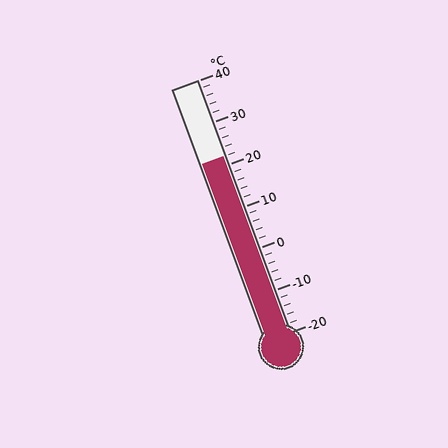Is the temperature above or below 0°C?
The temperature is above 0°C.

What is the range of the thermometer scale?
The thermometer scale ranges from -20°C to 40°C.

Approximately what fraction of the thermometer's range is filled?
The thermometer is filled to approximately 70% of its range.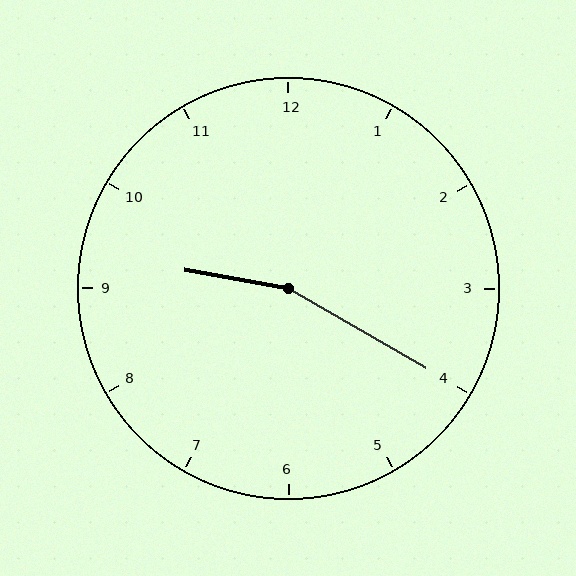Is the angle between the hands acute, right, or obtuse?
It is obtuse.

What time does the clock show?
9:20.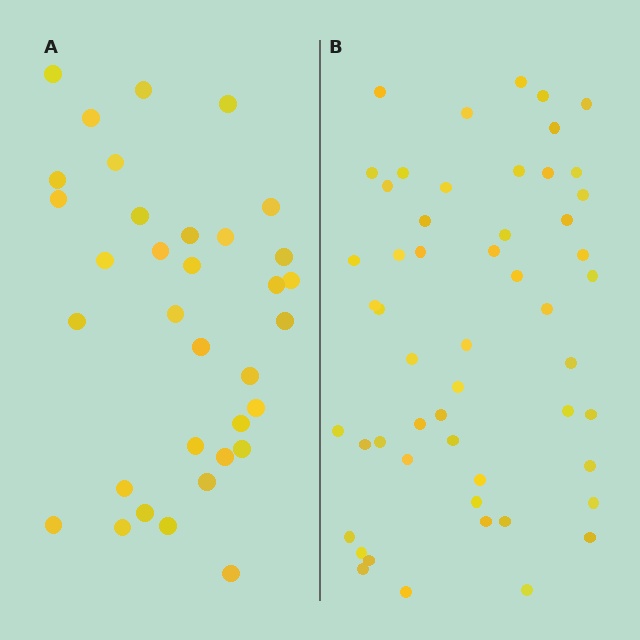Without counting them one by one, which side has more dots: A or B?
Region B (the right region) has more dots.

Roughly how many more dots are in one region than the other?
Region B has approximately 20 more dots than region A.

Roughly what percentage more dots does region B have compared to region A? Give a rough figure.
About 55% more.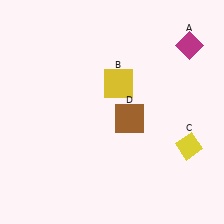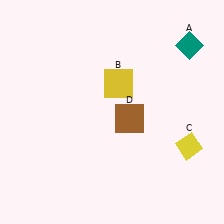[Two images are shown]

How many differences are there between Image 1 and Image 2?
There is 1 difference between the two images.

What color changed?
The diamond (A) changed from magenta in Image 1 to teal in Image 2.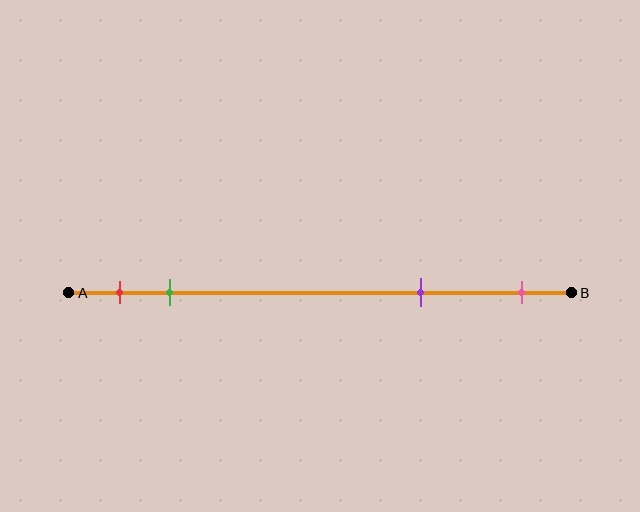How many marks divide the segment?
There are 4 marks dividing the segment.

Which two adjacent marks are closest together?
The red and green marks are the closest adjacent pair.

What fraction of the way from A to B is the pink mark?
The pink mark is approximately 90% (0.9) of the way from A to B.